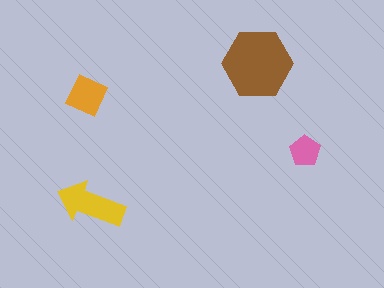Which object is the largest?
The brown hexagon.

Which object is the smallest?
The pink pentagon.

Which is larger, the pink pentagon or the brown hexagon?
The brown hexagon.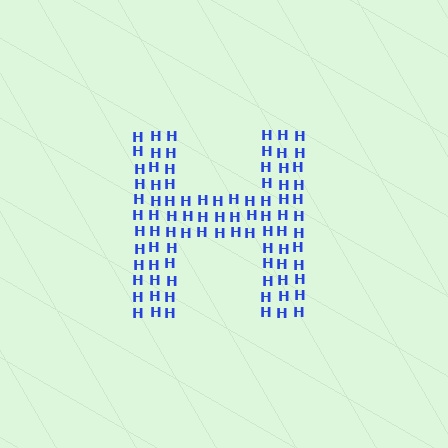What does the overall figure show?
The overall figure shows the letter H.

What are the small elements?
The small elements are letter H's.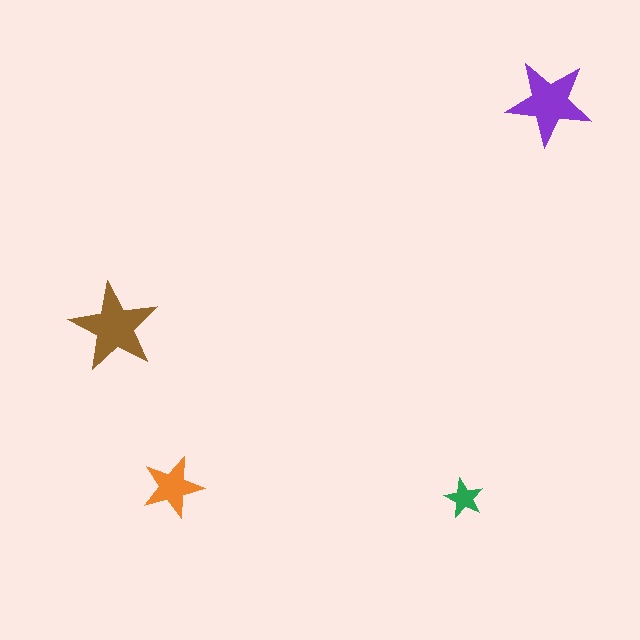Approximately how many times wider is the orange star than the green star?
About 1.5 times wider.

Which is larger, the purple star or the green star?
The purple one.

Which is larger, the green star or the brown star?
The brown one.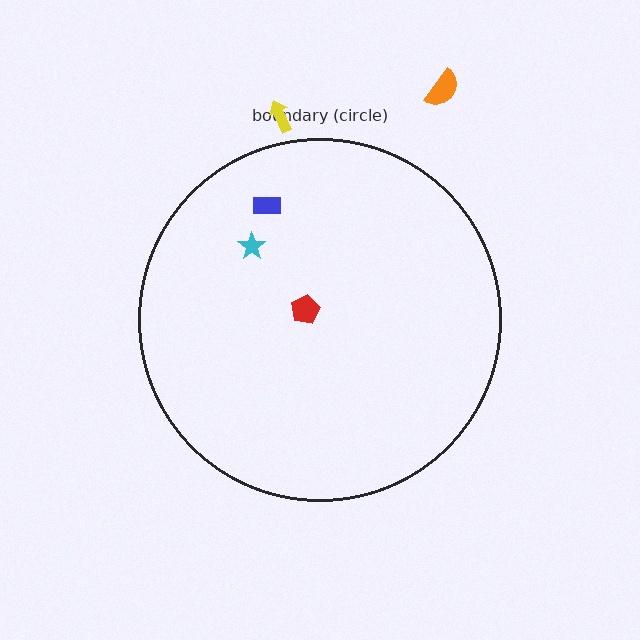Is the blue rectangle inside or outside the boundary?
Inside.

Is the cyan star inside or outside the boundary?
Inside.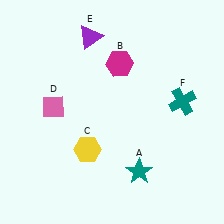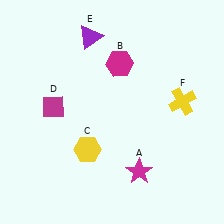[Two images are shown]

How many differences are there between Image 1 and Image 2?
There are 3 differences between the two images.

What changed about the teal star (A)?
In Image 1, A is teal. In Image 2, it changed to magenta.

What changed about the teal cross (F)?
In Image 1, F is teal. In Image 2, it changed to yellow.